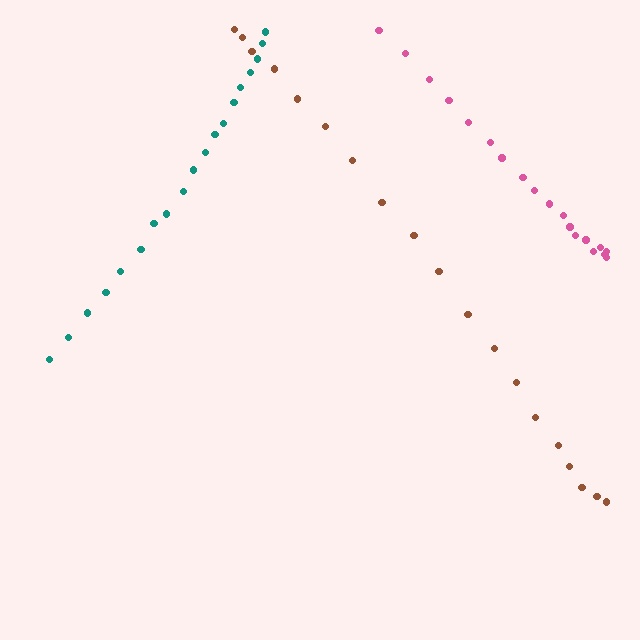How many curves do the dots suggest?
There are 3 distinct paths.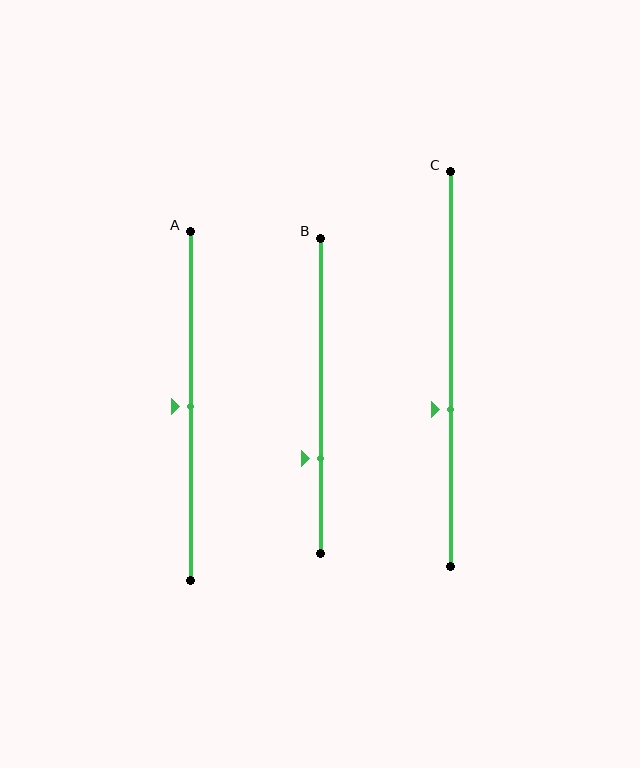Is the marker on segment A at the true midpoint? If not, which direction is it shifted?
Yes, the marker on segment A is at the true midpoint.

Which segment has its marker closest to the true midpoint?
Segment A has its marker closest to the true midpoint.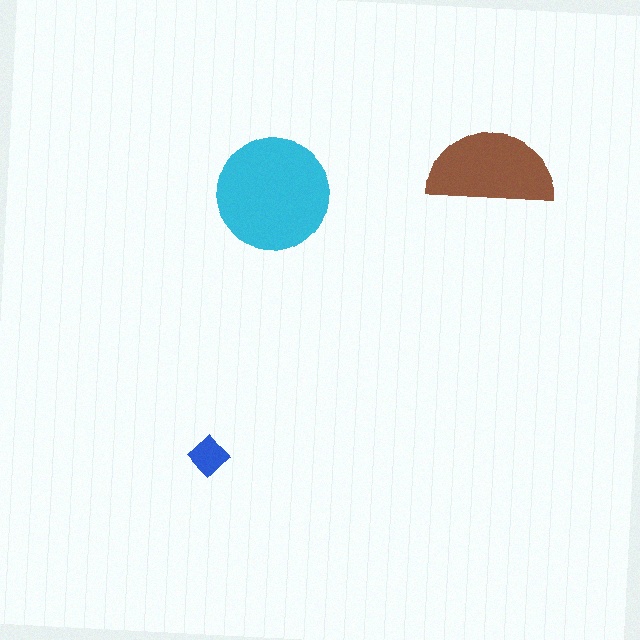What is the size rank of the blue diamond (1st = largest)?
3rd.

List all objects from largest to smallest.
The cyan circle, the brown semicircle, the blue diamond.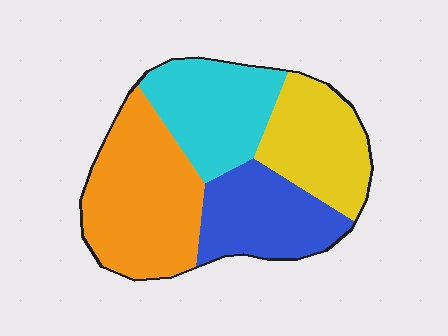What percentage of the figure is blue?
Blue covers about 20% of the figure.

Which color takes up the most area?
Orange, at roughly 35%.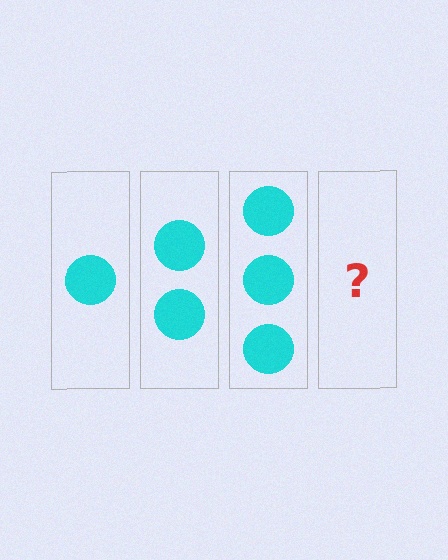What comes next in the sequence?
The next element should be 4 circles.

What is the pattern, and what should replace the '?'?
The pattern is that each step adds one more circle. The '?' should be 4 circles.